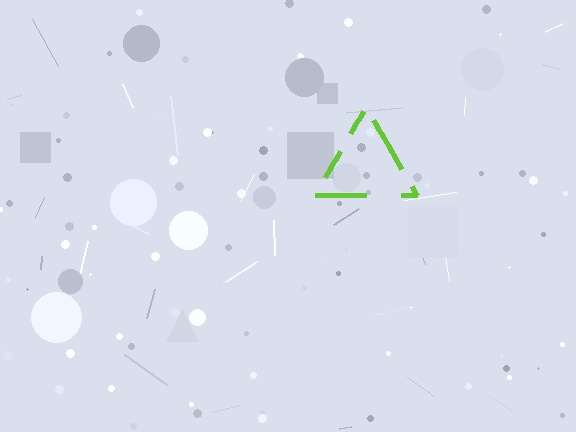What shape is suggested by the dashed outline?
The dashed outline suggests a triangle.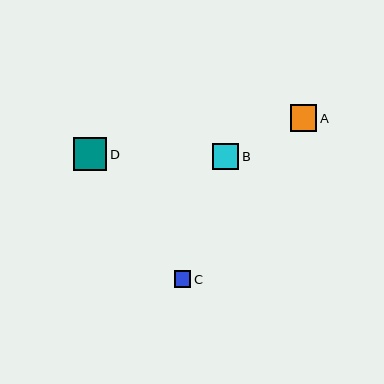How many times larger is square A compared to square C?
Square A is approximately 1.6 times the size of square C.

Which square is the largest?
Square D is the largest with a size of approximately 33 pixels.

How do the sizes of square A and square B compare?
Square A and square B are approximately the same size.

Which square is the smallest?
Square C is the smallest with a size of approximately 17 pixels.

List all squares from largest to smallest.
From largest to smallest: D, A, B, C.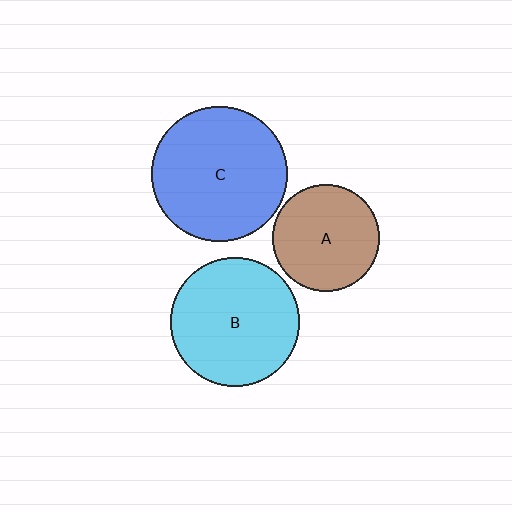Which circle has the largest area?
Circle C (blue).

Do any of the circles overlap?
No, none of the circles overlap.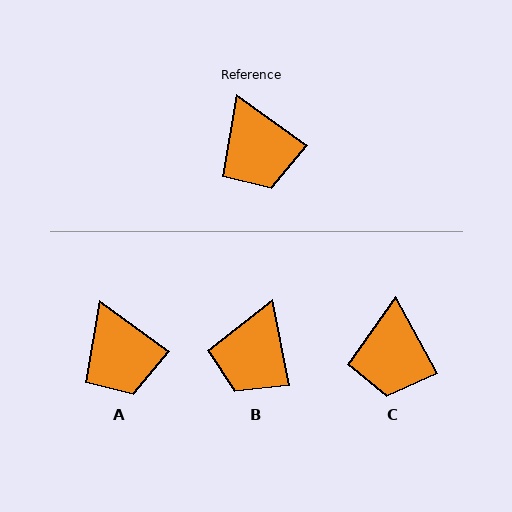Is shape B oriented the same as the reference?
No, it is off by about 43 degrees.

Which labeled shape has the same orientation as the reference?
A.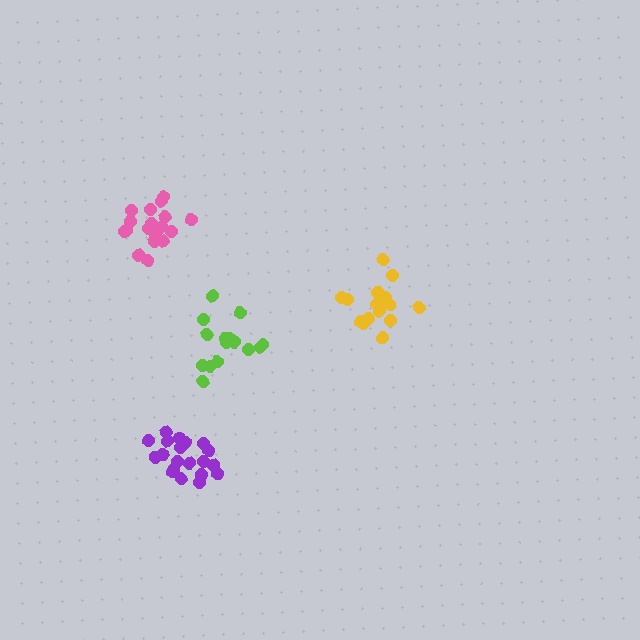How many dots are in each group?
Group 1: 15 dots, Group 2: 19 dots, Group 3: 20 dots, Group 4: 15 dots (69 total).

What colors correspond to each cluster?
The clusters are colored: lime, pink, purple, yellow.